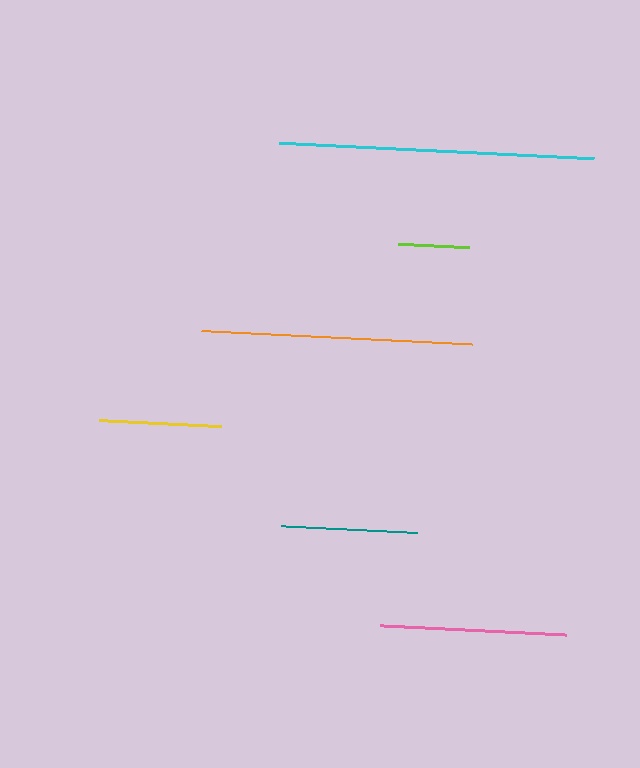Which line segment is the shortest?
The lime line is the shortest at approximately 71 pixels.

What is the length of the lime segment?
The lime segment is approximately 71 pixels long.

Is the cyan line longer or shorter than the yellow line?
The cyan line is longer than the yellow line.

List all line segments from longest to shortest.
From longest to shortest: cyan, orange, pink, teal, yellow, lime.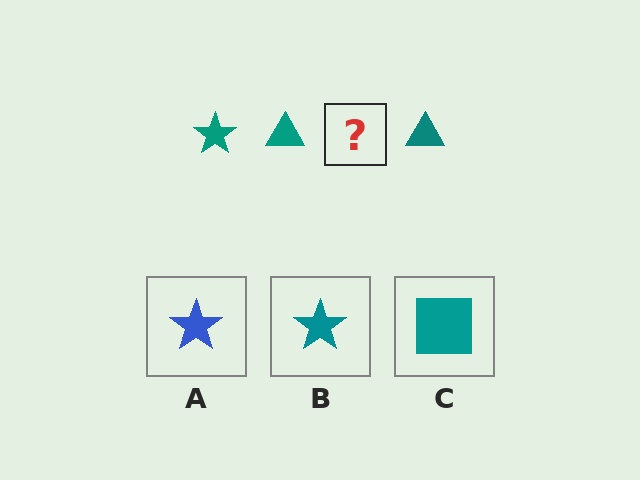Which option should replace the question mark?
Option B.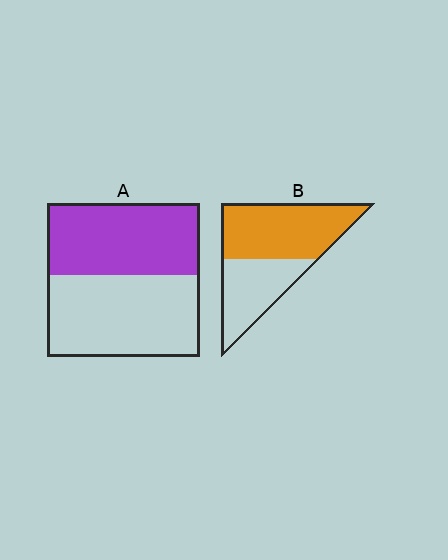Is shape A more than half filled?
Roughly half.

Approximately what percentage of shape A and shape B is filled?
A is approximately 45% and B is approximately 60%.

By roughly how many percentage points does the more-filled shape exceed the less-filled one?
By roughly 15 percentage points (B over A).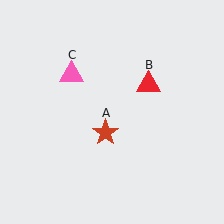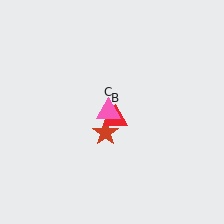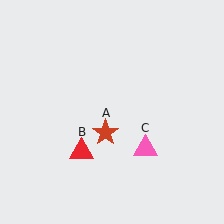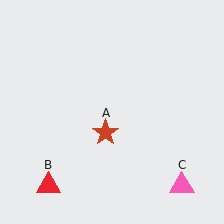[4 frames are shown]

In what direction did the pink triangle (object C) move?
The pink triangle (object C) moved down and to the right.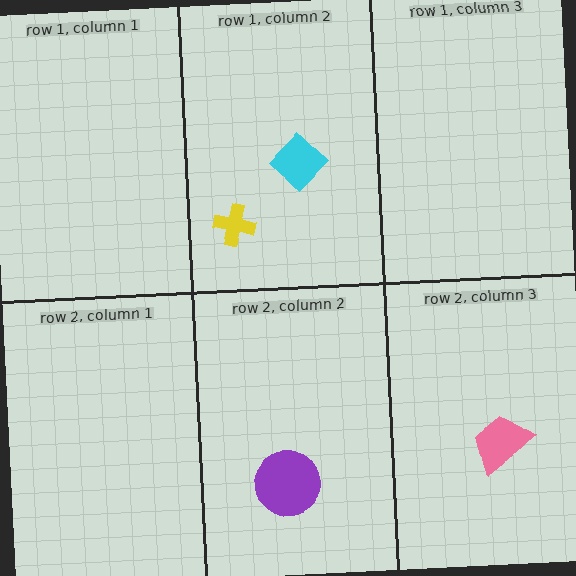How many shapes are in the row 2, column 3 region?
1.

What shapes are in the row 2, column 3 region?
The pink trapezoid.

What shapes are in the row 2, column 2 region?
The purple circle.